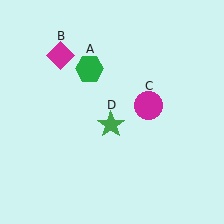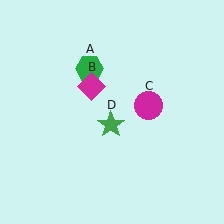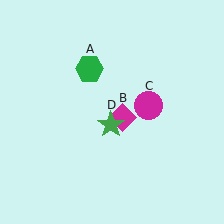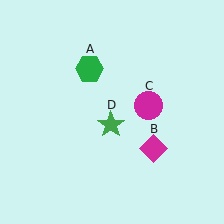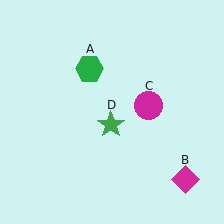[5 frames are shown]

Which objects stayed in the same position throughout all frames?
Green hexagon (object A) and magenta circle (object C) and green star (object D) remained stationary.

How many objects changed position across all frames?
1 object changed position: magenta diamond (object B).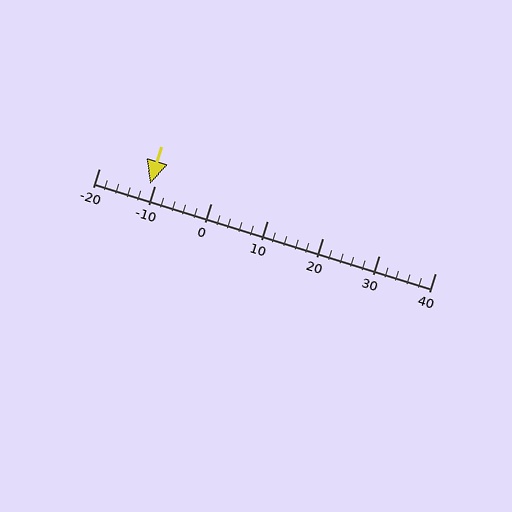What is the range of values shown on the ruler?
The ruler shows values from -20 to 40.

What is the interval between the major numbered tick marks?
The major tick marks are spaced 10 units apart.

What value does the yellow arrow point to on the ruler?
The yellow arrow points to approximately -11.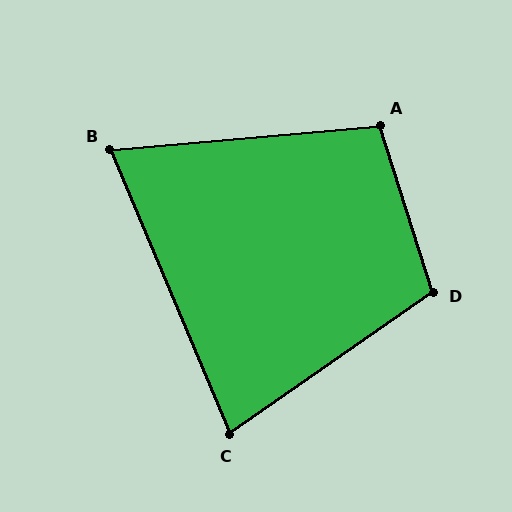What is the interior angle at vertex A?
Approximately 102 degrees (obtuse).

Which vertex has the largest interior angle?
D, at approximately 108 degrees.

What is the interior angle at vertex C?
Approximately 78 degrees (acute).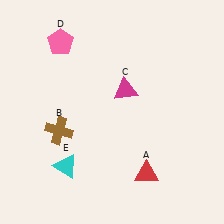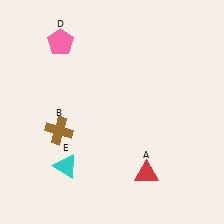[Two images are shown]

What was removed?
The magenta triangle (C) was removed in Image 2.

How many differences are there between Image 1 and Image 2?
There is 1 difference between the two images.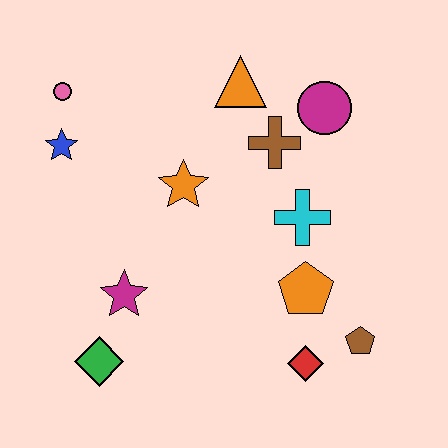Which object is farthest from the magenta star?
The magenta circle is farthest from the magenta star.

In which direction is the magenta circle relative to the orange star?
The magenta circle is to the right of the orange star.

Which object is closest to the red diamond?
The brown pentagon is closest to the red diamond.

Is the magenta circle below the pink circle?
Yes